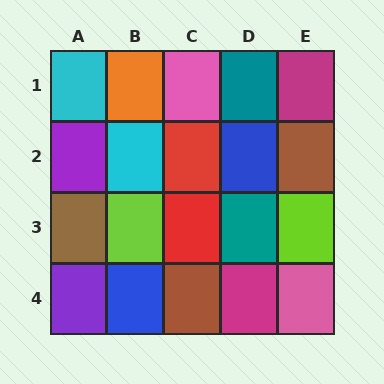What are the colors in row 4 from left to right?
Purple, blue, brown, magenta, pink.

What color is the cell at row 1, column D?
Teal.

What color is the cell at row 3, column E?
Lime.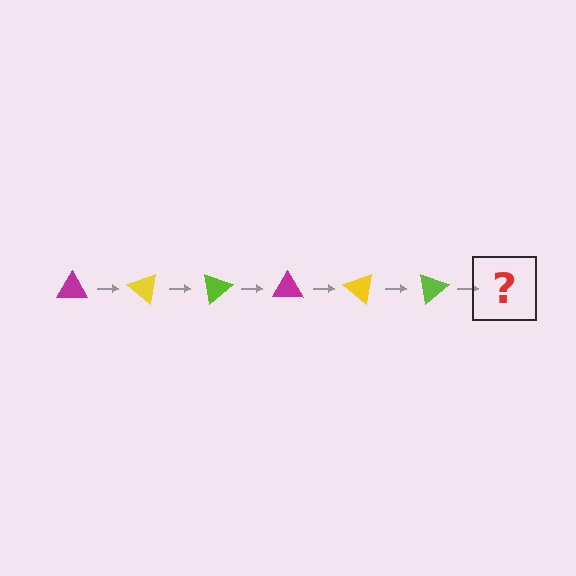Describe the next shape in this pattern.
It should be a magenta triangle, rotated 240 degrees from the start.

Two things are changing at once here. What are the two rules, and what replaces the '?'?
The two rules are that it rotates 40 degrees each step and the color cycles through magenta, yellow, and lime. The '?' should be a magenta triangle, rotated 240 degrees from the start.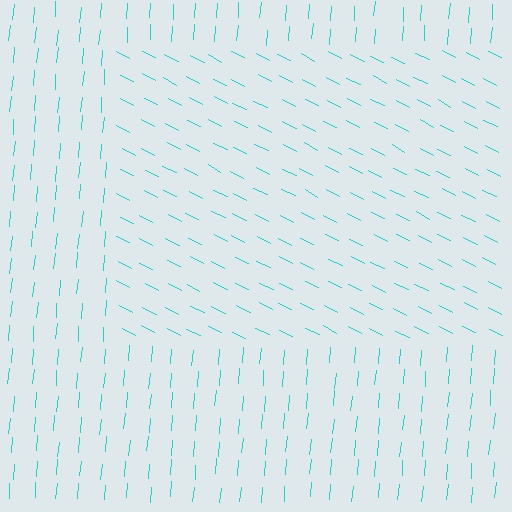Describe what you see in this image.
The image is filled with small cyan line segments. A rectangle region in the image has lines oriented differently from the surrounding lines, creating a visible texture boundary.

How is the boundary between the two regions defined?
The boundary is defined purely by a change in line orientation (approximately 68 degrees difference). All lines are the same color and thickness.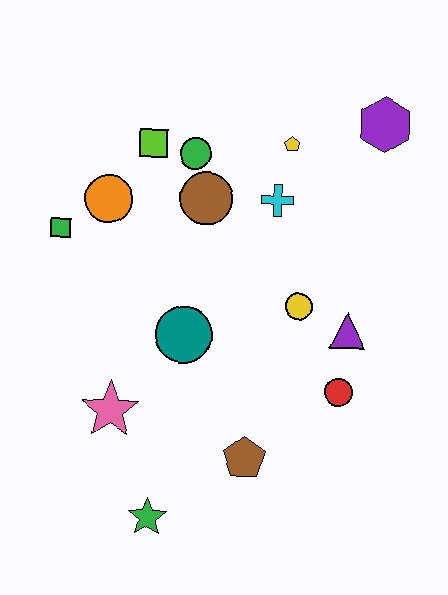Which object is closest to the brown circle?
The green circle is closest to the brown circle.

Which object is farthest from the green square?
The purple hexagon is farthest from the green square.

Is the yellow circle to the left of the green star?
No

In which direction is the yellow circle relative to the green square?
The yellow circle is to the right of the green square.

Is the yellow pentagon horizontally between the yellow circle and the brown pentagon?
Yes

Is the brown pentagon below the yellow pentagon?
Yes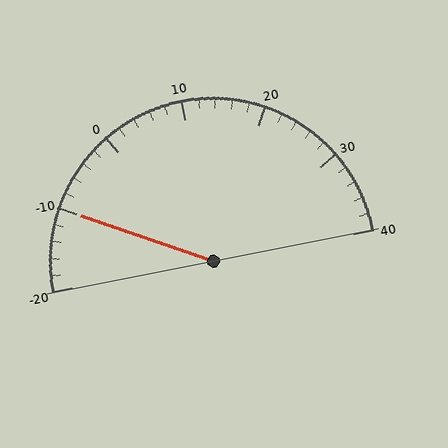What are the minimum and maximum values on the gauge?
The gauge ranges from -20 to 40.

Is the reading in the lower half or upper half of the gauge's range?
The reading is in the lower half of the range (-20 to 40).